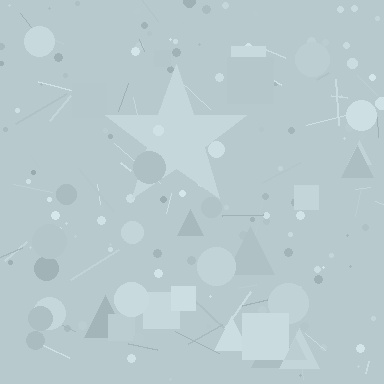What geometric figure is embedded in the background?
A star is embedded in the background.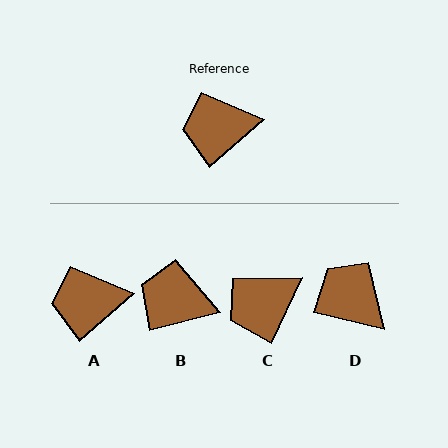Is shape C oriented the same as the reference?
No, it is off by about 24 degrees.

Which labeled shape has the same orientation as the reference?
A.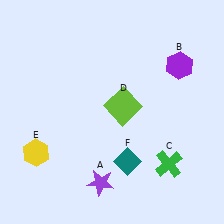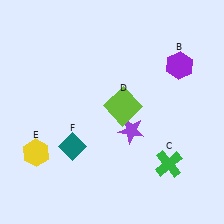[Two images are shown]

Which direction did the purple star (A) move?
The purple star (A) moved up.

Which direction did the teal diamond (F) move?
The teal diamond (F) moved left.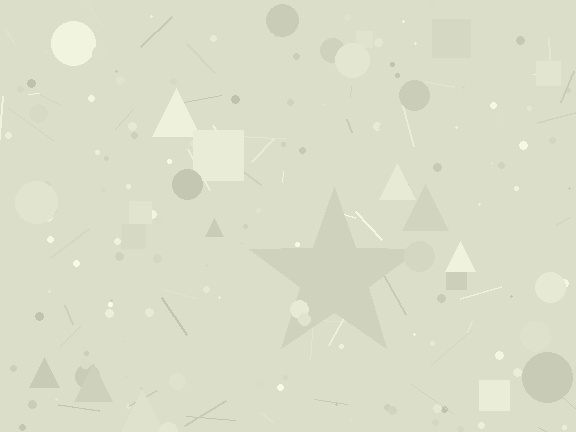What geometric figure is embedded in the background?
A star is embedded in the background.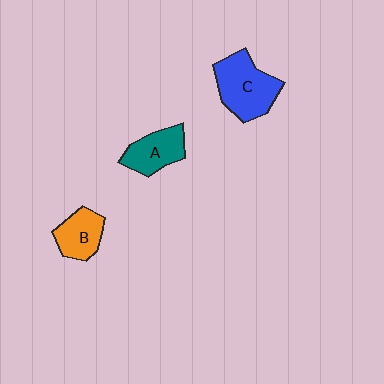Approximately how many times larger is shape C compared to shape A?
Approximately 1.5 times.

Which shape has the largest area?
Shape C (blue).